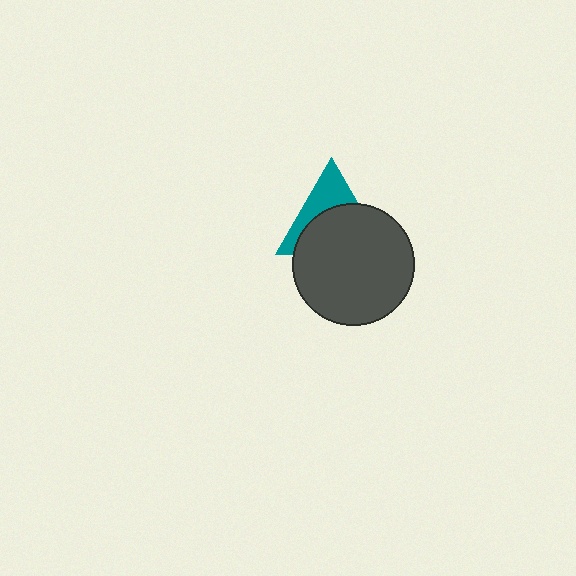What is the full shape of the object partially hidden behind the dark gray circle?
The partially hidden object is a teal triangle.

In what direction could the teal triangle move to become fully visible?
The teal triangle could move up. That would shift it out from behind the dark gray circle entirely.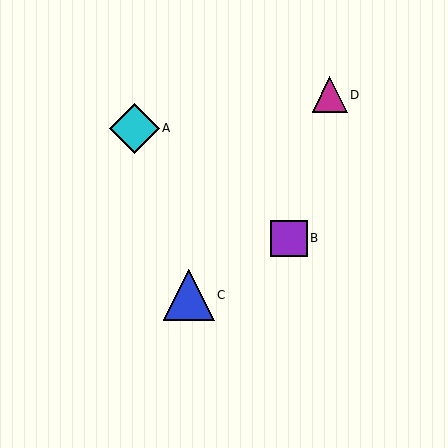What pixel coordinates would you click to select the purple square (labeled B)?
Click at (289, 238) to select the purple square B.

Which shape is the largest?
The blue triangle (labeled C) is the largest.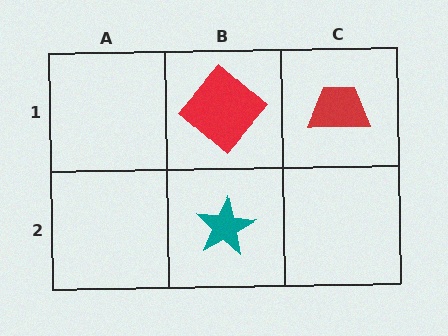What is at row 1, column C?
A red trapezoid.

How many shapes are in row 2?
1 shape.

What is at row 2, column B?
A teal star.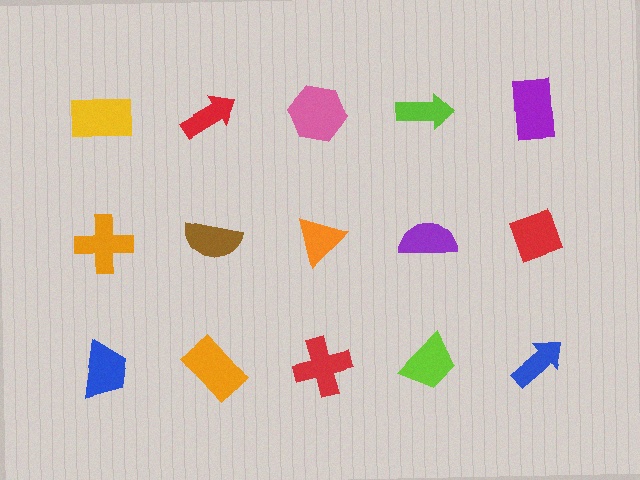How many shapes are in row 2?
5 shapes.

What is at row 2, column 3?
An orange triangle.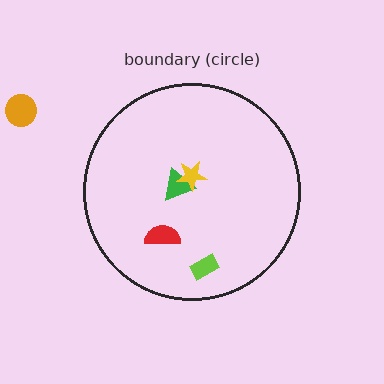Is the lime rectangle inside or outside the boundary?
Inside.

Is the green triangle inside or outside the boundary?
Inside.